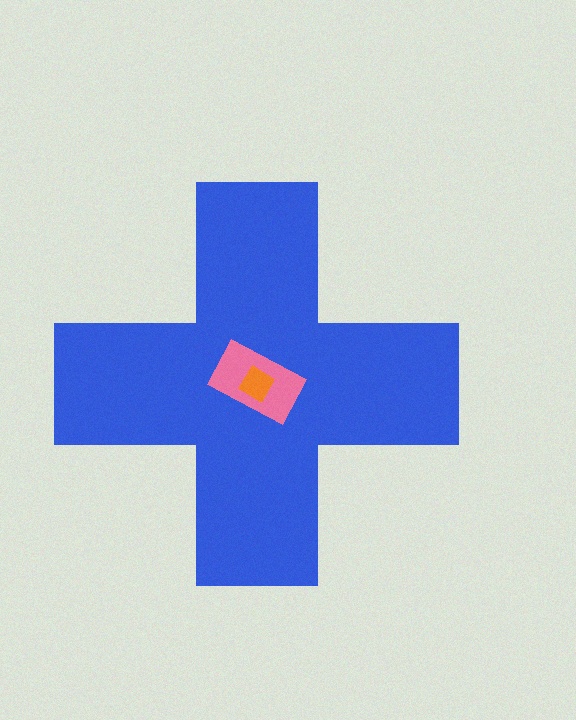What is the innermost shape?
The orange diamond.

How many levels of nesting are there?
3.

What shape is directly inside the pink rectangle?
The orange diamond.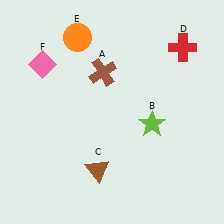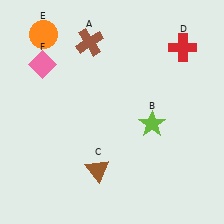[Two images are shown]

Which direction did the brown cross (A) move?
The brown cross (A) moved up.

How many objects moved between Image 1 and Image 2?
2 objects moved between the two images.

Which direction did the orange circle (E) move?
The orange circle (E) moved left.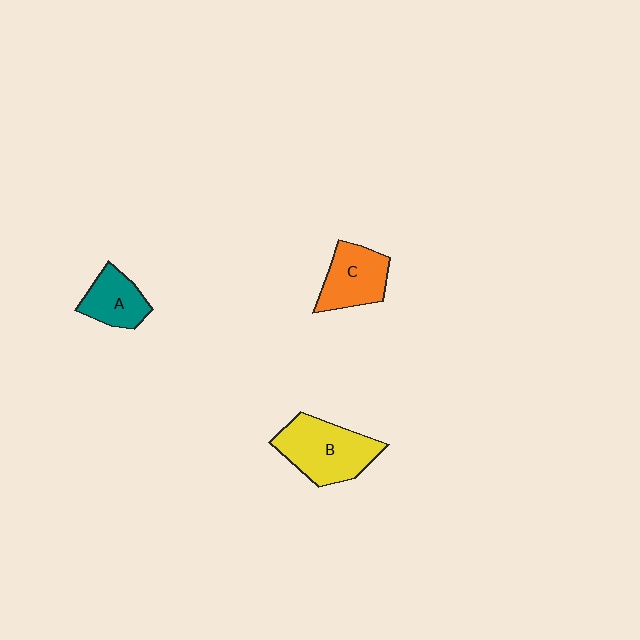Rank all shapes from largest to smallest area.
From largest to smallest: B (yellow), C (orange), A (teal).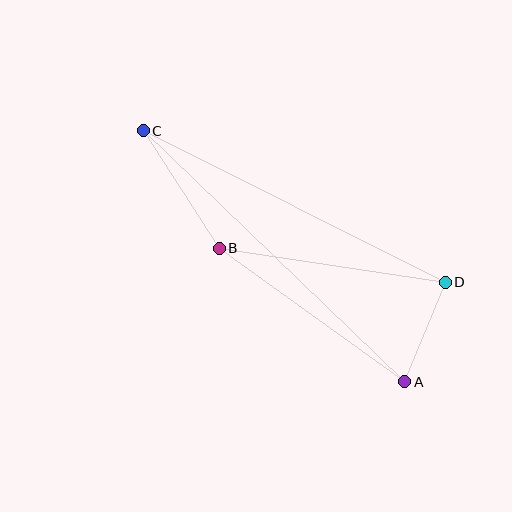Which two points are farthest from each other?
Points A and C are farthest from each other.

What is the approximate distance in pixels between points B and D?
The distance between B and D is approximately 228 pixels.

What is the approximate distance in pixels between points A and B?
The distance between A and B is approximately 228 pixels.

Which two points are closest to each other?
Points A and D are closest to each other.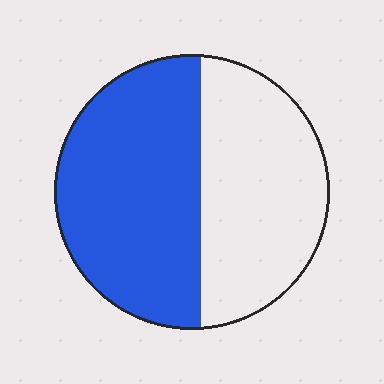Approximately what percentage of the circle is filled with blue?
Approximately 55%.